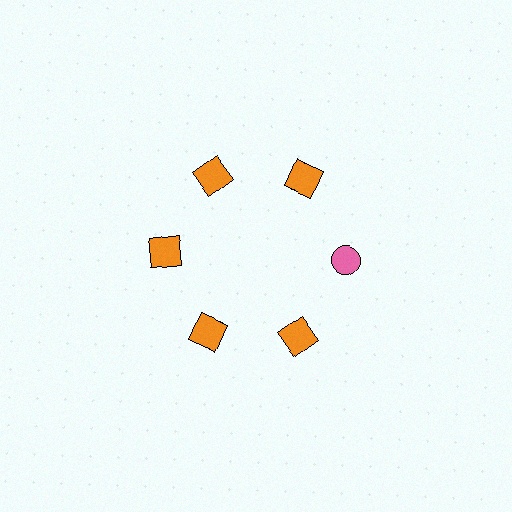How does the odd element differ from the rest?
It differs in both color (pink instead of orange) and shape (circle instead of square).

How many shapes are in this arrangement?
There are 6 shapes arranged in a ring pattern.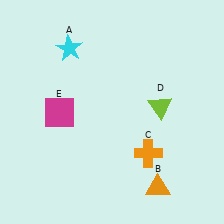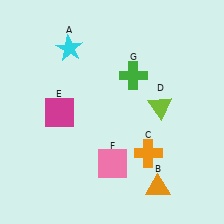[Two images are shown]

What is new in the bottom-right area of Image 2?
A pink square (F) was added in the bottom-right area of Image 2.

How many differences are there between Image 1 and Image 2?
There are 2 differences between the two images.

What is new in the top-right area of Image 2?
A green cross (G) was added in the top-right area of Image 2.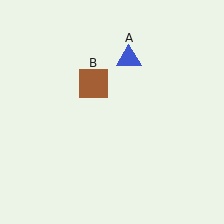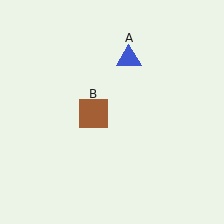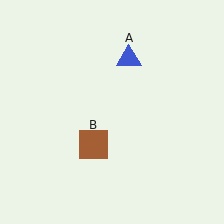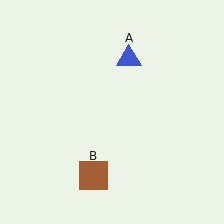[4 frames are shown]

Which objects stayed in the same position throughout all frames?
Blue triangle (object A) remained stationary.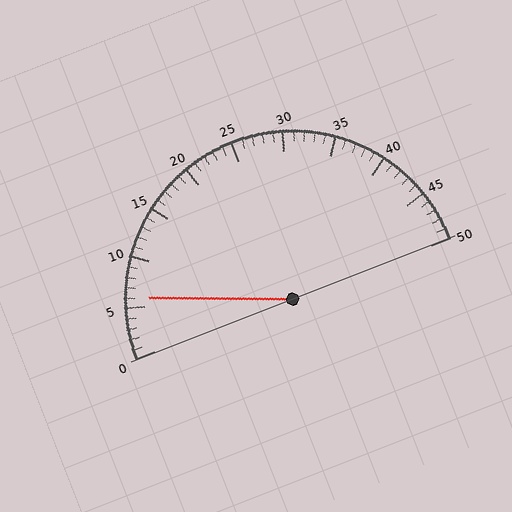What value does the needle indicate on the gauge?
The needle indicates approximately 6.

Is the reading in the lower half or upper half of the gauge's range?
The reading is in the lower half of the range (0 to 50).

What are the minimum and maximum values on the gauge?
The gauge ranges from 0 to 50.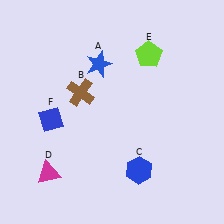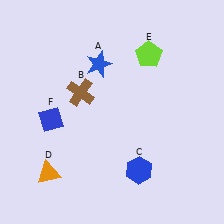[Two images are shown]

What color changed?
The triangle (D) changed from magenta in Image 1 to orange in Image 2.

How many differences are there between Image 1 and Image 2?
There is 1 difference between the two images.